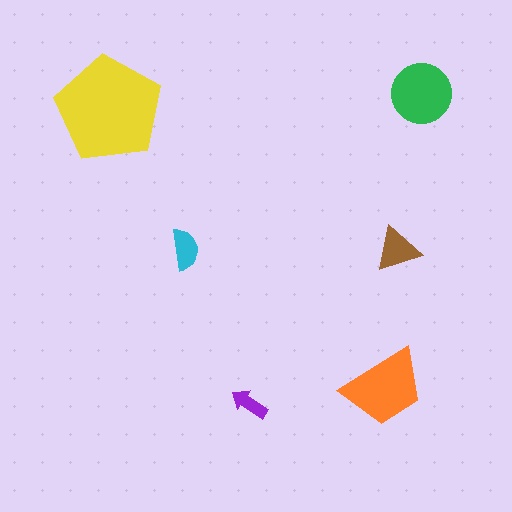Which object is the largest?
The yellow pentagon.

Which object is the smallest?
The purple arrow.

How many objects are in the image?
There are 6 objects in the image.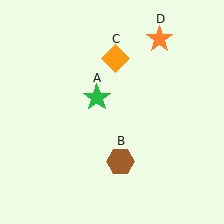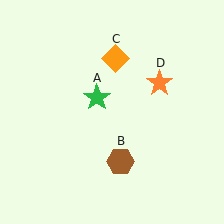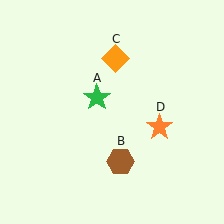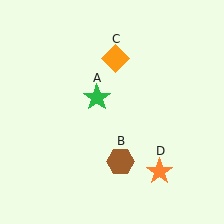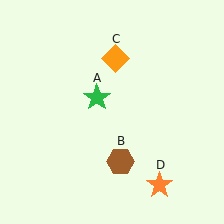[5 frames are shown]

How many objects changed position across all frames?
1 object changed position: orange star (object D).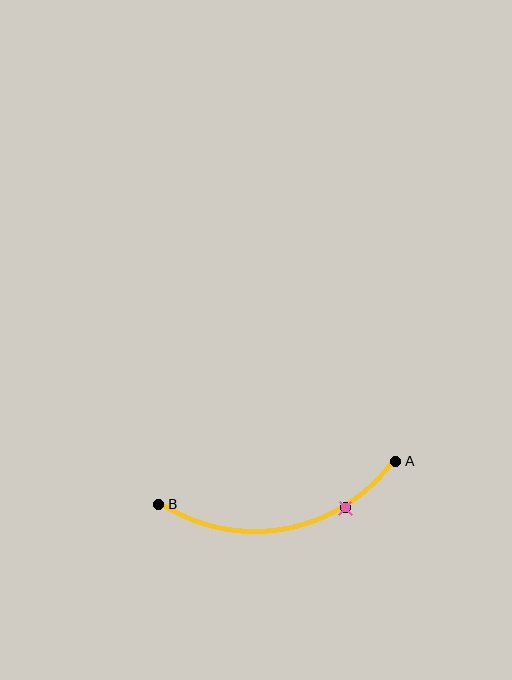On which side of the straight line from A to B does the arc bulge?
The arc bulges below the straight line connecting A and B.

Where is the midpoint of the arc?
The arc midpoint is the point on the curve farthest from the straight line joining A and B. It sits below that line.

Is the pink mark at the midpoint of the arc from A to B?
No. The pink mark lies on the arc but is closer to endpoint A. The arc midpoint would be at the point on the curve equidistant along the arc from both A and B.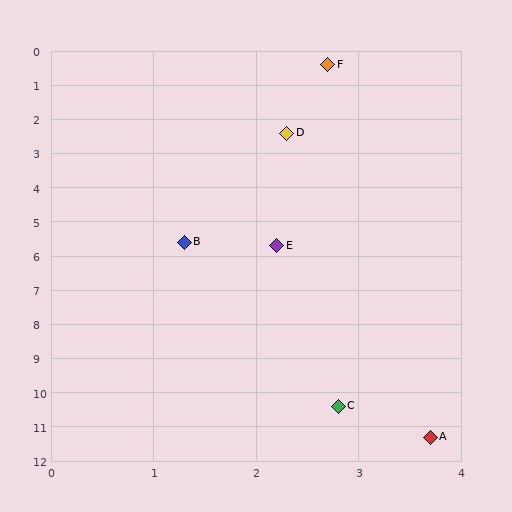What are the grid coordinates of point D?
Point D is at approximately (2.3, 2.4).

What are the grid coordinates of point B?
Point B is at approximately (1.3, 5.6).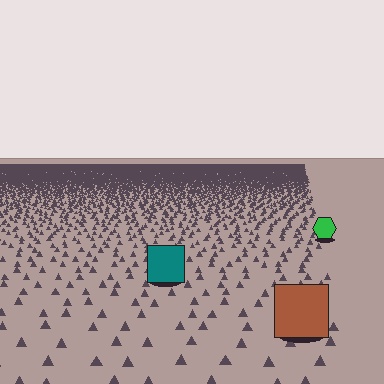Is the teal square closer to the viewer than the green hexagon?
Yes. The teal square is closer — you can tell from the texture gradient: the ground texture is coarser near it.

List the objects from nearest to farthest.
From nearest to farthest: the brown square, the teal square, the green hexagon.